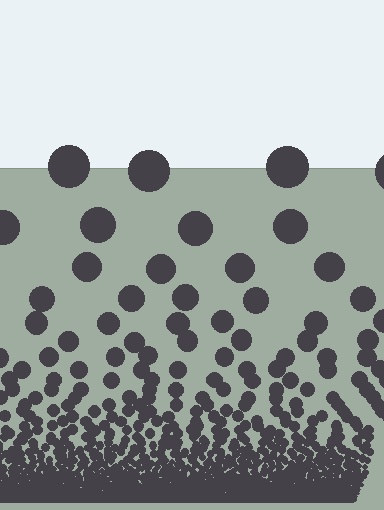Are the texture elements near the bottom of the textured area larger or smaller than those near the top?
Smaller. The gradient is inverted — elements near the bottom are smaller and denser.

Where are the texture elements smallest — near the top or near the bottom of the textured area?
Near the bottom.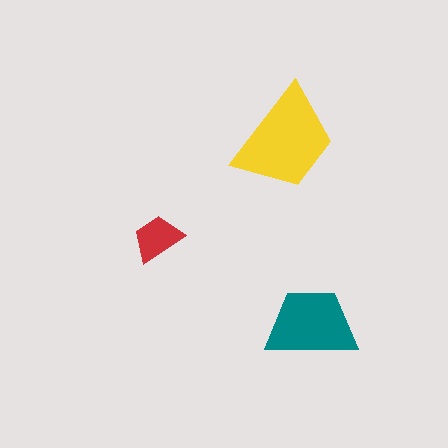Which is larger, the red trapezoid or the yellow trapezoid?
The yellow one.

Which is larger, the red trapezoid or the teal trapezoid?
The teal one.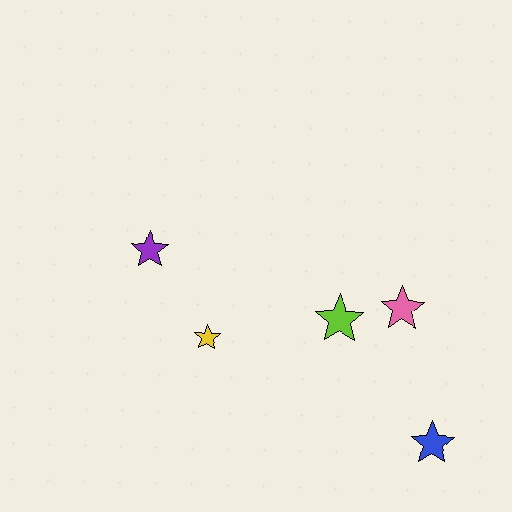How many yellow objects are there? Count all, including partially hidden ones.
There is 1 yellow object.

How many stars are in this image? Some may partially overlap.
There are 5 stars.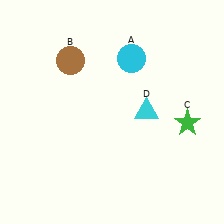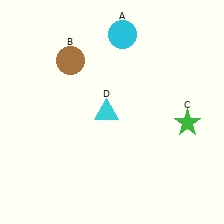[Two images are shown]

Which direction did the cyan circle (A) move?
The cyan circle (A) moved up.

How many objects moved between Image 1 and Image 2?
2 objects moved between the two images.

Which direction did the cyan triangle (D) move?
The cyan triangle (D) moved left.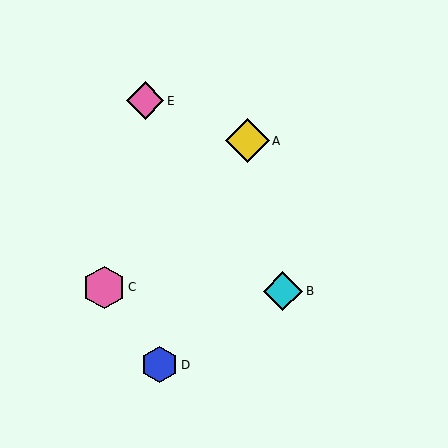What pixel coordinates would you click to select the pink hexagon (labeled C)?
Click at (104, 287) to select the pink hexagon C.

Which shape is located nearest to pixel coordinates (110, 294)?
The pink hexagon (labeled C) at (104, 287) is nearest to that location.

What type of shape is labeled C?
Shape C is a pink hexagon.